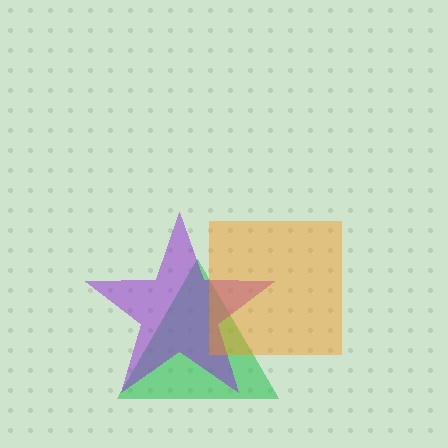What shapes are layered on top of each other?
The layered shapes are: a green triangle, a purple star, an orange square.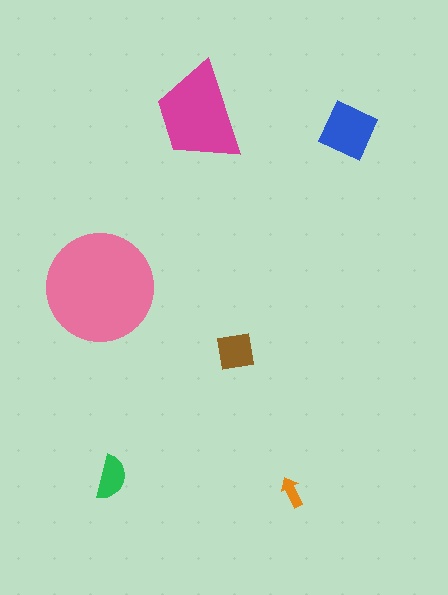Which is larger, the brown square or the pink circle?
The pink circle.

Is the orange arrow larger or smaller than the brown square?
Smaller.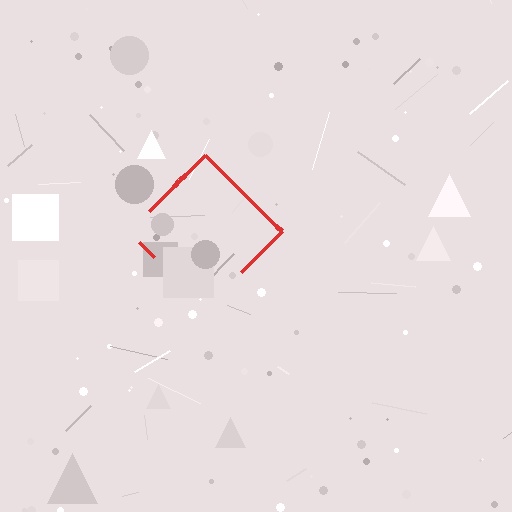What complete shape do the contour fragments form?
The contour fragments form a diamond.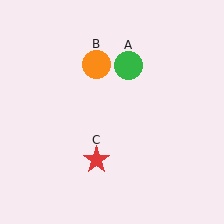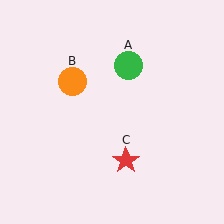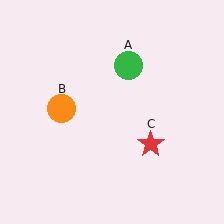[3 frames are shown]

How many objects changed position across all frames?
2 objects changed position: orange circle (object B), red star (object C).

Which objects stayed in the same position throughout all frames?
Green circle (object A) remained stationary.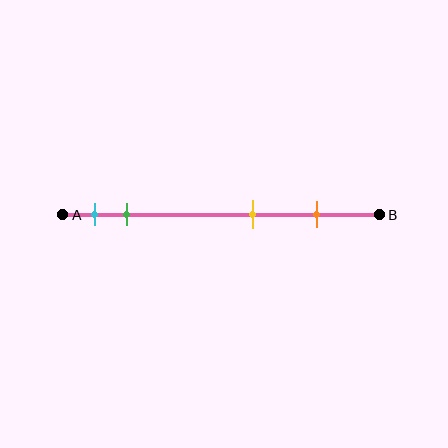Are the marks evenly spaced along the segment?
No, the marks are not evenly spaced.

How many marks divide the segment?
There are 4 marks dividing the segment.